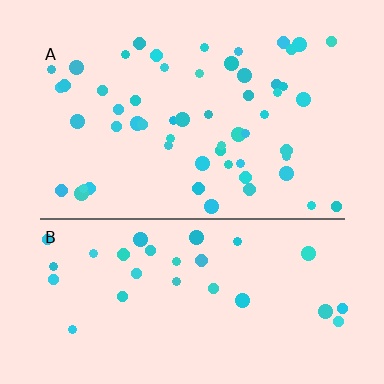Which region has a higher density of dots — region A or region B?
A (the top).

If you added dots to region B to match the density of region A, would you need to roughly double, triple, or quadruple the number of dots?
Approximately double.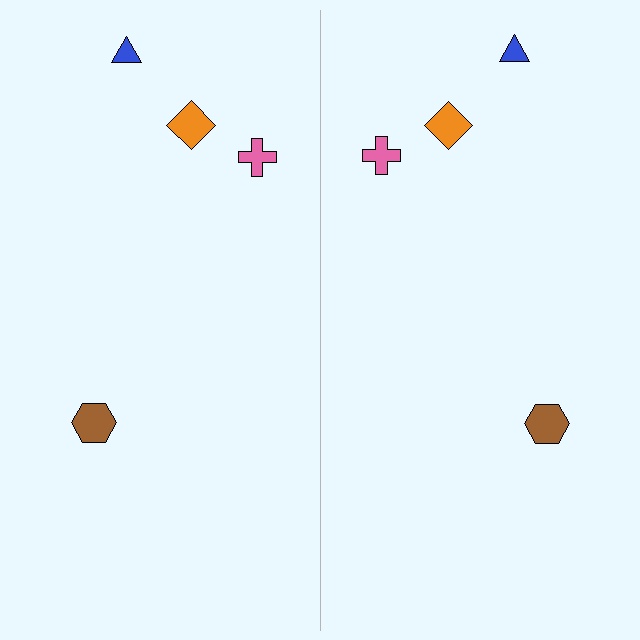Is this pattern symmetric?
Yes, this pattern has bilateral (reflection) symmetry.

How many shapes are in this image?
There are 8 shapes in this image.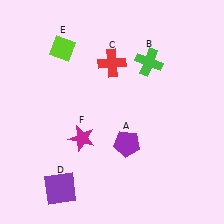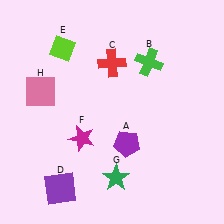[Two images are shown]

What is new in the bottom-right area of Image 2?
A green star (G) was added in the bottom-right area of Image 2.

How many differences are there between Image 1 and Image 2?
There are 2 differences between the two images.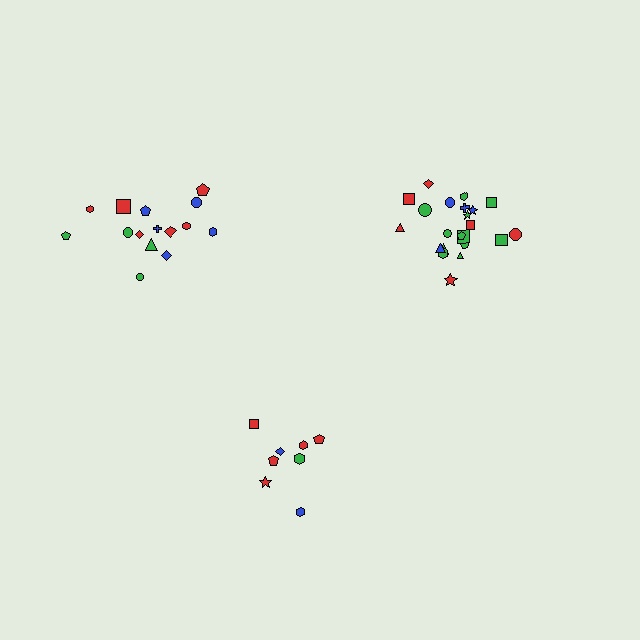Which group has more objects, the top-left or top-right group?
The top-right group.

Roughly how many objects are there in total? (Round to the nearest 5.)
Roughly 45 objects in total.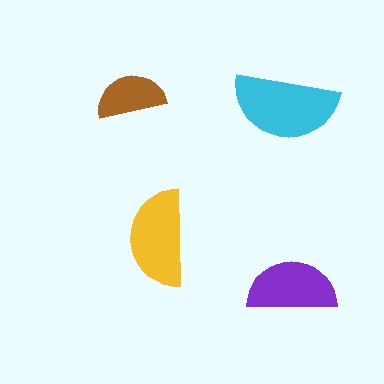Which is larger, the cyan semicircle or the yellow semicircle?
The cyan one.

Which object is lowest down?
The purple semicircle is bottommost.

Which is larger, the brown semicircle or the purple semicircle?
The purple one.